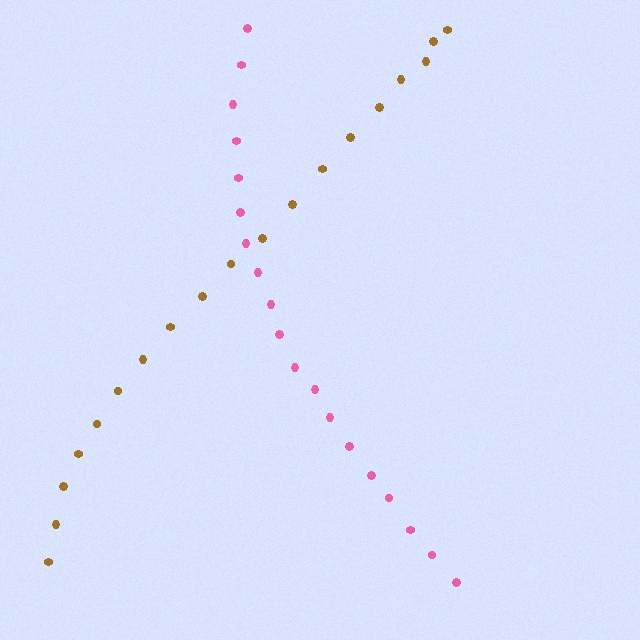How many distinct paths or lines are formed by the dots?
There are 2 distinct paths.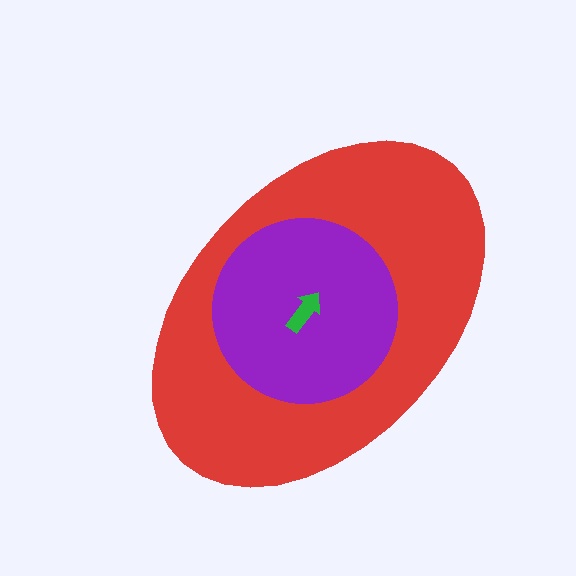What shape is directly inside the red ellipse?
The purple circle.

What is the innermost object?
The green arrow.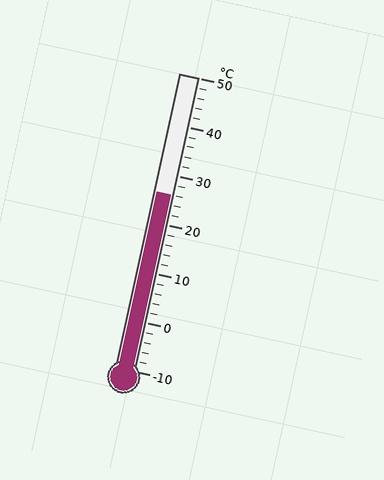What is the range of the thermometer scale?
The thermometer scale ranges from -10°C to 50°C.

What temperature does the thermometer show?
The thermometer shows approximately 26°C.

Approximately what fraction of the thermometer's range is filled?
The thermometer is filled to approximately 60% of its range.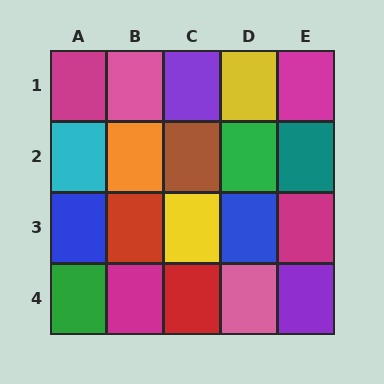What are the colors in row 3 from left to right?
Blue, red, yellow, blue, magenta.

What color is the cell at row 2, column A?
Cyan.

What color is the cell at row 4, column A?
Green.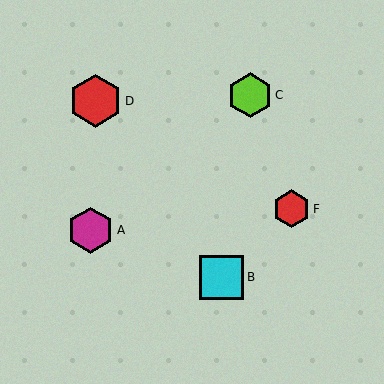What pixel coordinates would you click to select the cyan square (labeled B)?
Click at (222, 277) to select the cyan square B.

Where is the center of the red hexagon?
The center of the red hexagon is at (95, 101).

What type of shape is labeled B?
Shape B is a cyan square.